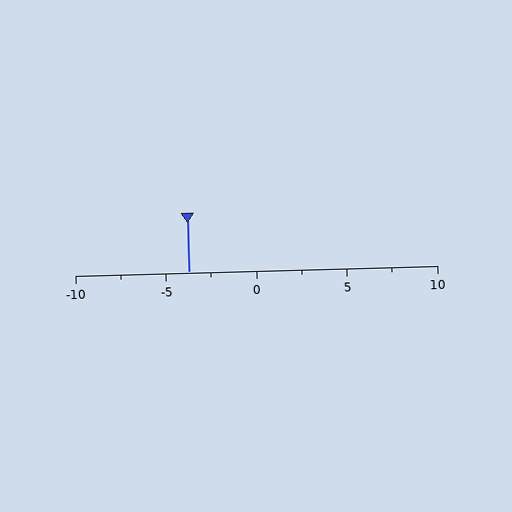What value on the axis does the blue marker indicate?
The marker indicates approximately -3.8.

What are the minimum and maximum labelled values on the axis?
The axis runs from -10 to 10.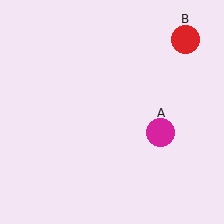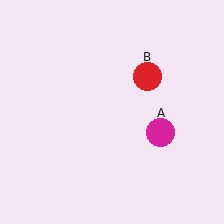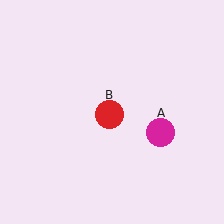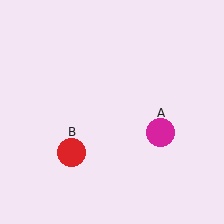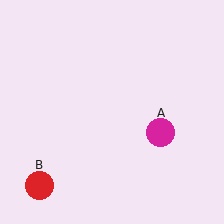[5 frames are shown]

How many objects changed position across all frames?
1 object changed position: red circle (object B).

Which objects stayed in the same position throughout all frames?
Magenta circle (object A) remained stationary.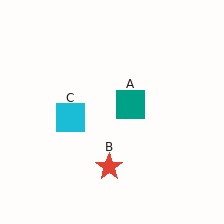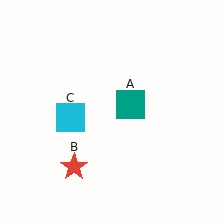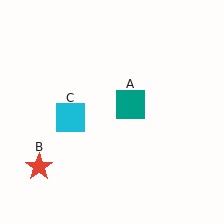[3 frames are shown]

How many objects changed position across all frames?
1 object changed position: red star (object B).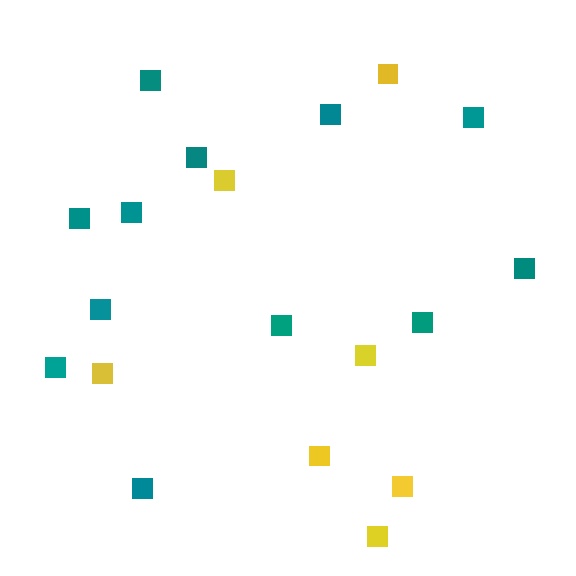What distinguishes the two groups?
There are 2 groups: one group of yellow squares (7) and one group of teal squares (12).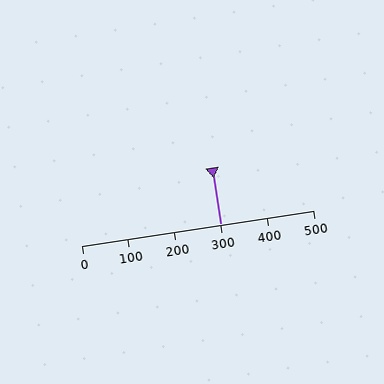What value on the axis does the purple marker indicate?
The marker indicates approximately 300.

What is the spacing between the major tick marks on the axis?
The major ticks are spaced 100 apart.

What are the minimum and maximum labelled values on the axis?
The axis runs from 0 to 500.